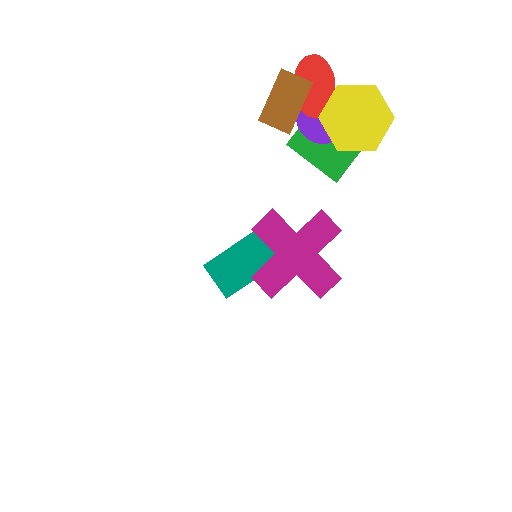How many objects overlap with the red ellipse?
4 objects overlap with the red ellipse.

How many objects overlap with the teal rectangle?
1 object overlaps with the teal rectangle.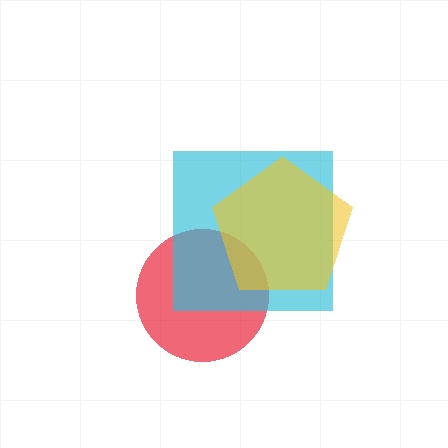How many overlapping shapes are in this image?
There are 3 overlapping shapes in the image.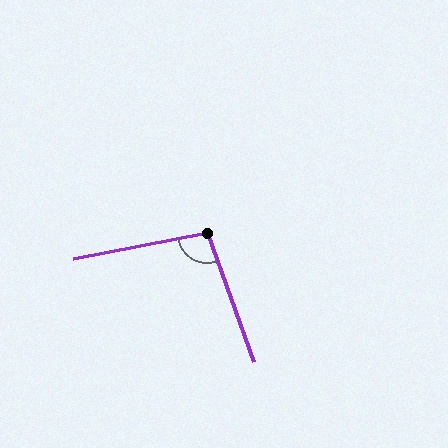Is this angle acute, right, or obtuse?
It is obtuse.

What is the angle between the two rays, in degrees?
Approximately 99 degrees.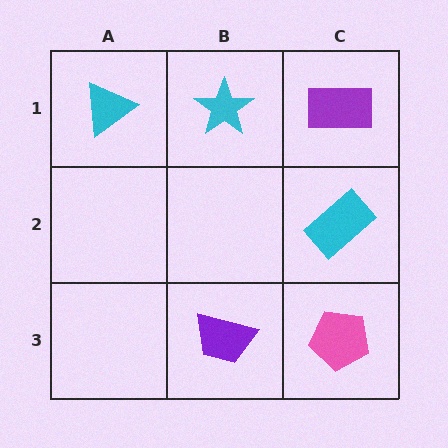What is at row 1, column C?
A purple rectangle.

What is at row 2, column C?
A cyan rectangle.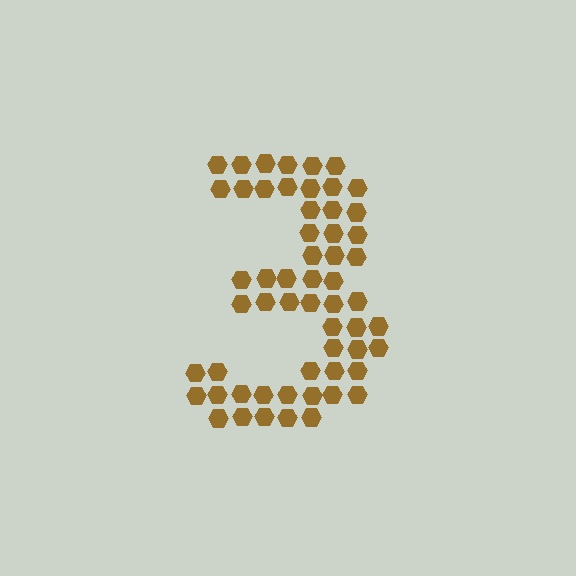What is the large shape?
The large shape is the digit 3.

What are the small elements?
The small elements are hexagons.